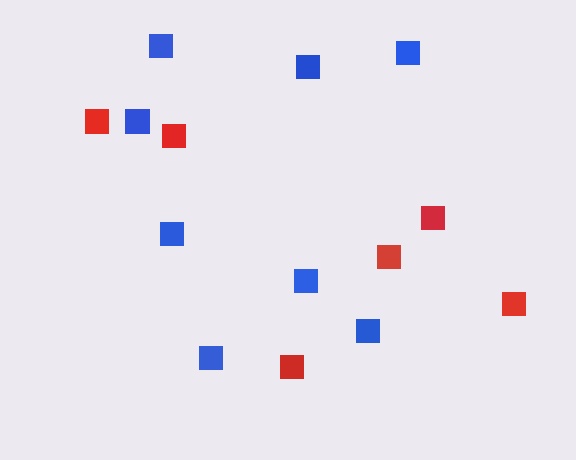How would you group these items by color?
There are 2 groups: one group of red squares (6) and one group of blue squares (8).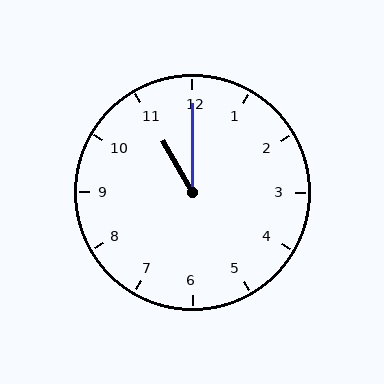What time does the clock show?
11:00.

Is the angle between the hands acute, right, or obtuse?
It is acute.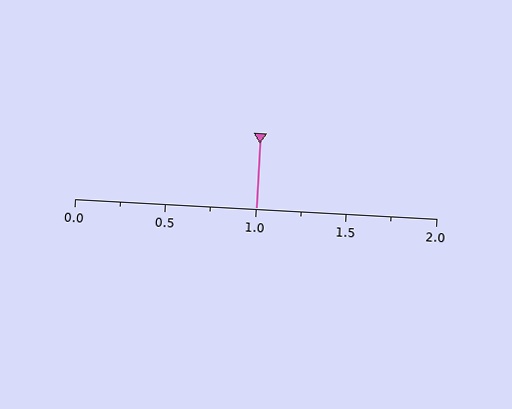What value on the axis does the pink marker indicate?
The marker indicates approximately 1.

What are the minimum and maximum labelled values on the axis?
The axis runs from 0.0 to 2.0.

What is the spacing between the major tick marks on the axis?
The major ticks are spaced 0.5 apart.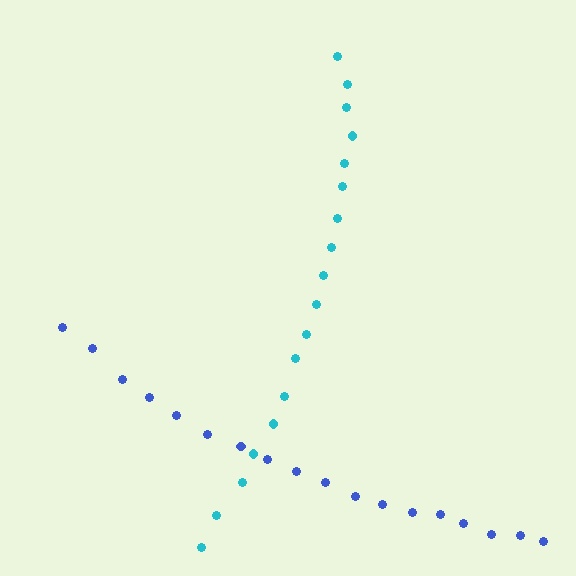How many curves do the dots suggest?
There are 2 distinct paths.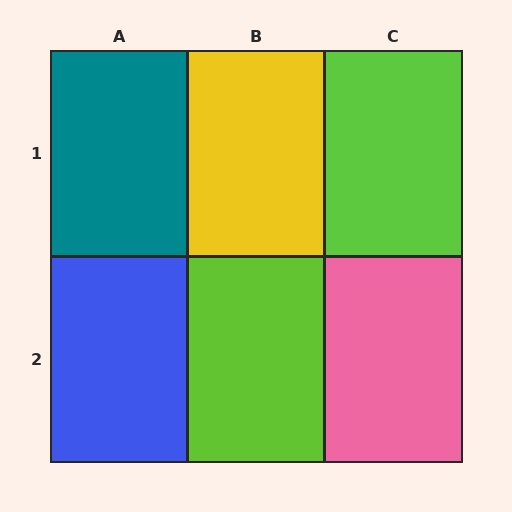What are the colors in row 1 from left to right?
Teal, yellow, lime.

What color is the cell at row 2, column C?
Pink.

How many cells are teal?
1 cell is teal.